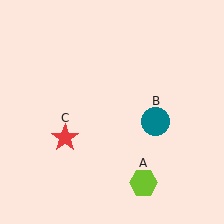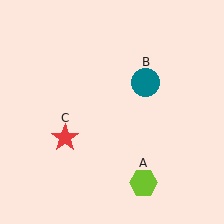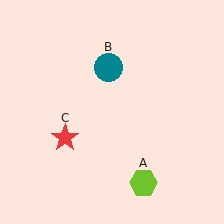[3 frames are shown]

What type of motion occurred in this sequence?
The teal circle (object B) rotated counterclockwise around the center of the scene.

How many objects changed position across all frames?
1 object changed position: teal circle (object B).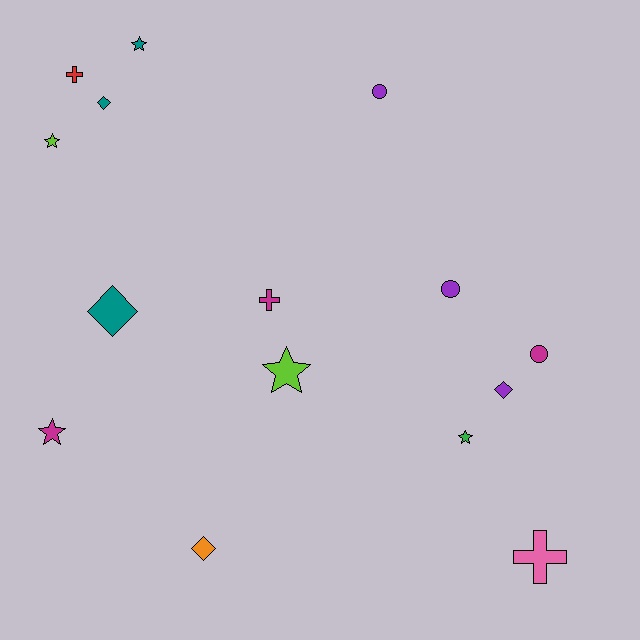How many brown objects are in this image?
There are no brown objects.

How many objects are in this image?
There are 15 objects.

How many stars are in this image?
There are 5 stars.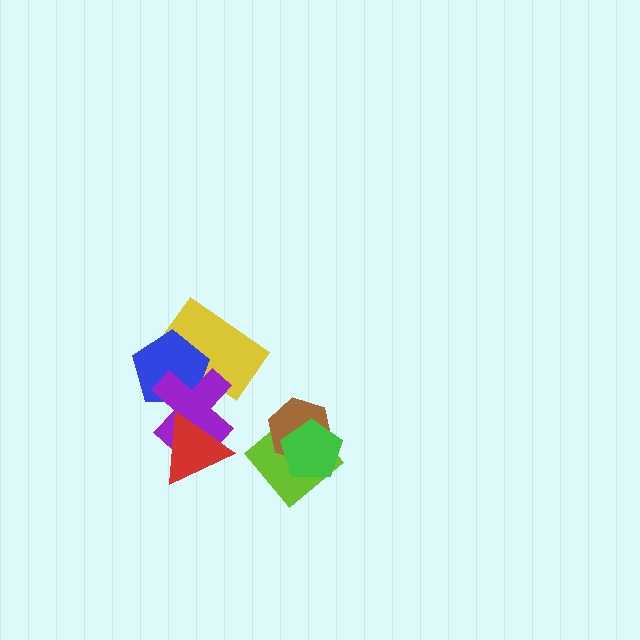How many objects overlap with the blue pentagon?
2 objects overlap with the blue pentagon.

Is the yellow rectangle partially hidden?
Yes, it is partially covered by another shape.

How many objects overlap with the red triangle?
1 object overlaps with the red triangle.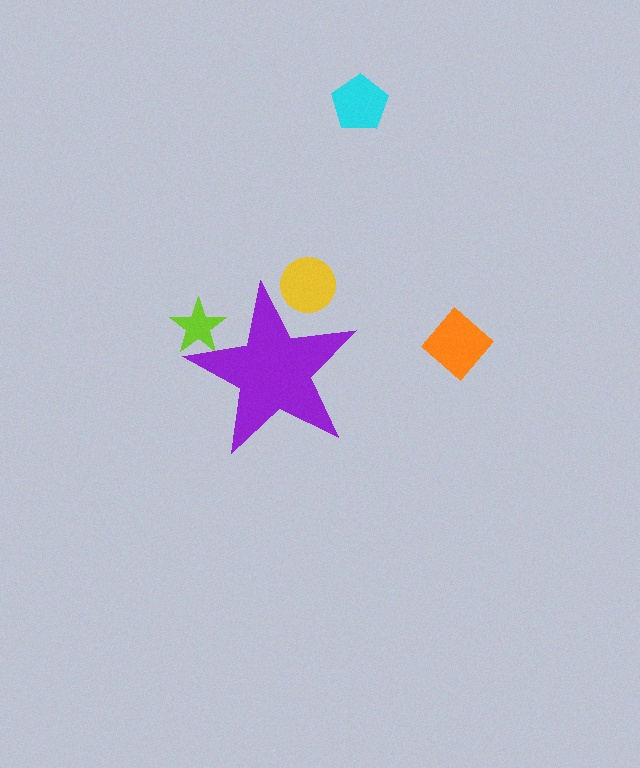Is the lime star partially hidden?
Yes, the lime star is partially hidden behind the purple star.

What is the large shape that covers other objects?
A purple star.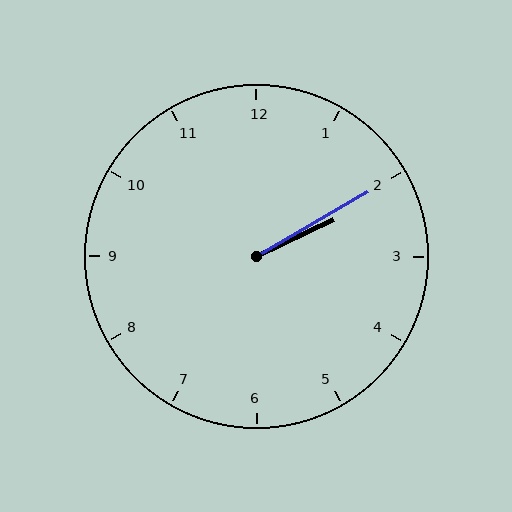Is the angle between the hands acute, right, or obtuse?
It is acute.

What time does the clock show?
2:10.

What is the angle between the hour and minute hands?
Approximately 5 degrees.